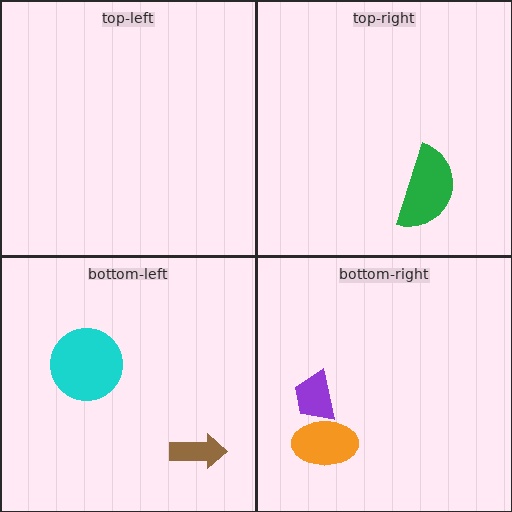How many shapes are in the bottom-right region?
2.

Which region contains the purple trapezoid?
The bottom-right region.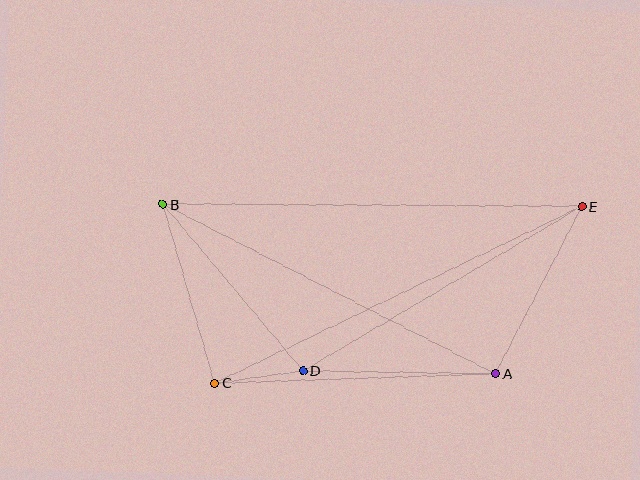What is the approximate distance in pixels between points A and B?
The distance between A and B is approximately 373 pixels.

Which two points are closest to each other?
Points C and D are closest to each other.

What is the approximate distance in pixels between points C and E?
The distance between C and E is approximately 407 pixels.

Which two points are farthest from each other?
Points B and E are farthest from each other.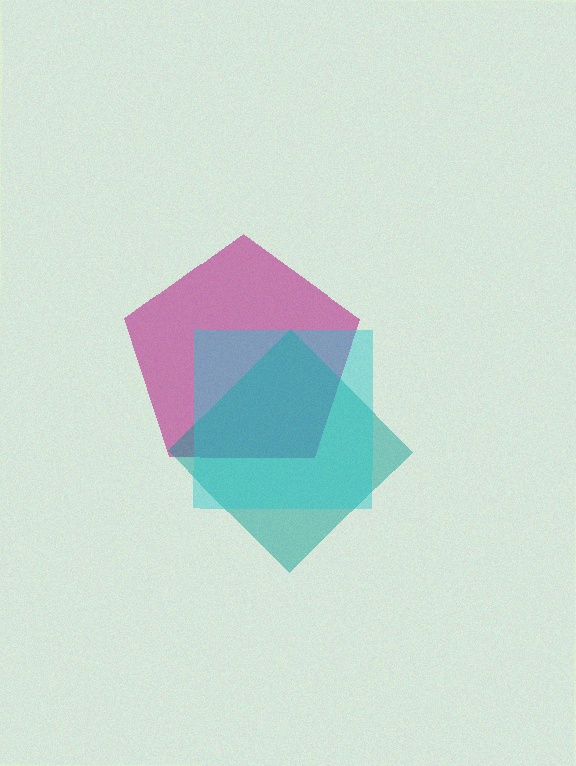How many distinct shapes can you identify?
There are 3 distinct shapes: a magenta pentagon, a teal diamond, a cyan square.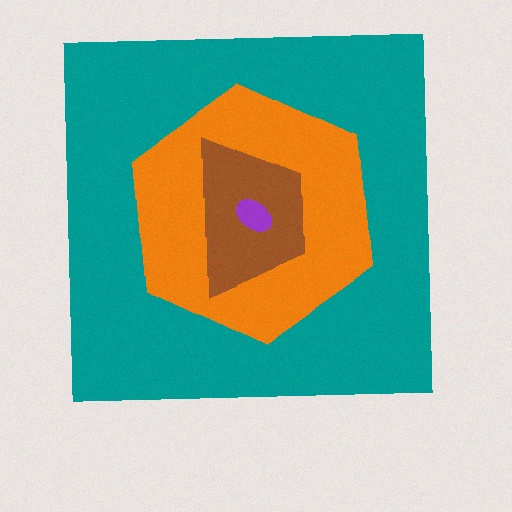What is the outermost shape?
The teal square.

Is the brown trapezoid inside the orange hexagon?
Yes.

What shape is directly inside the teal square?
The orange hexagon.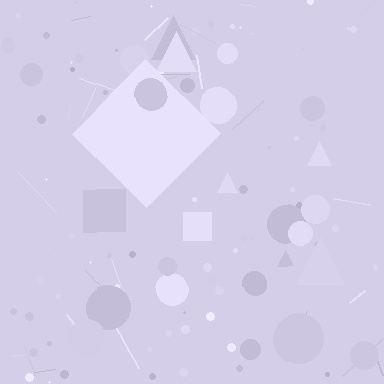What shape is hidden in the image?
A diamond is hidden in the image.